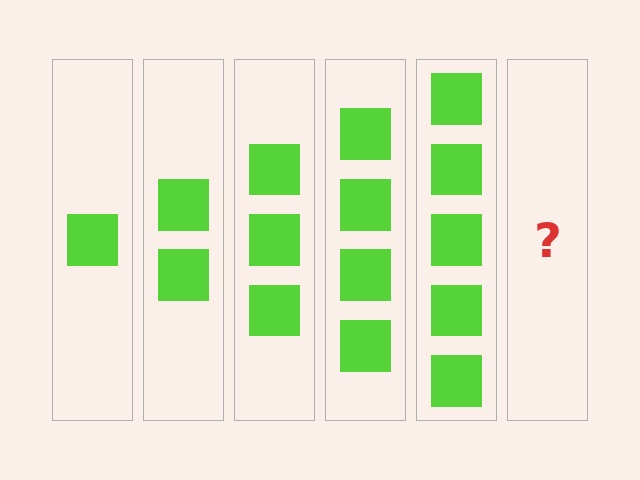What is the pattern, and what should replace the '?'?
The pattern is that each step adds one more square. The '?' should be 6 squares.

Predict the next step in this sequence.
The next step is 6 squares.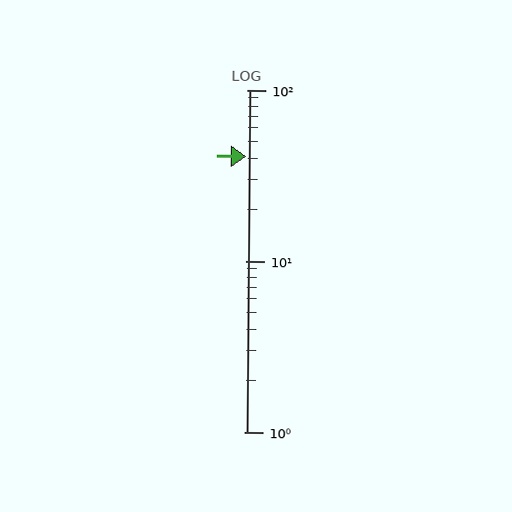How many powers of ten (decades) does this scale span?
The scale spans 2 decades, from 1 to 100.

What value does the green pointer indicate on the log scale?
The pointer indicates approximately 41.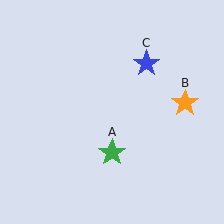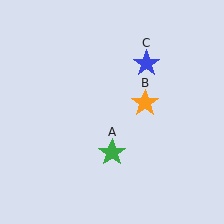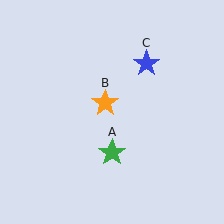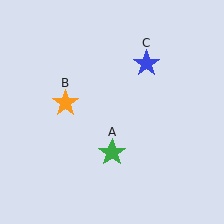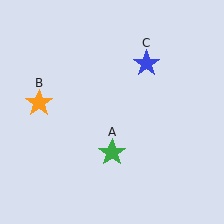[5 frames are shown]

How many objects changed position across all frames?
1 object changed position: orange star (object B).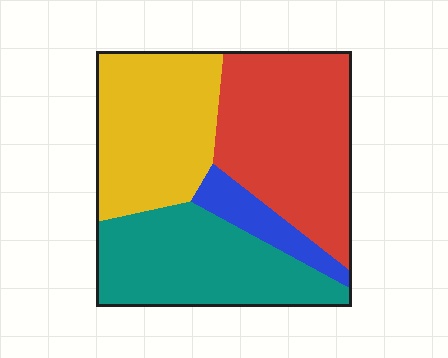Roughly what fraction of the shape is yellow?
Yellow covers 29% of the shape.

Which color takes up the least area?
Blue, at roughly 10%.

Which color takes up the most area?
Red, at roughly 35%.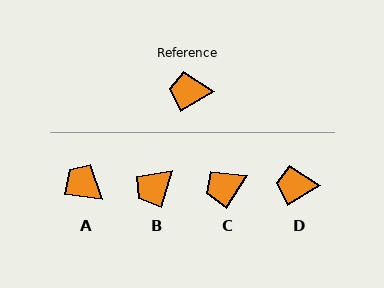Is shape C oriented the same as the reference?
No, it is off by about 28 degrees.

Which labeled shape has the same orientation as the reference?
D.